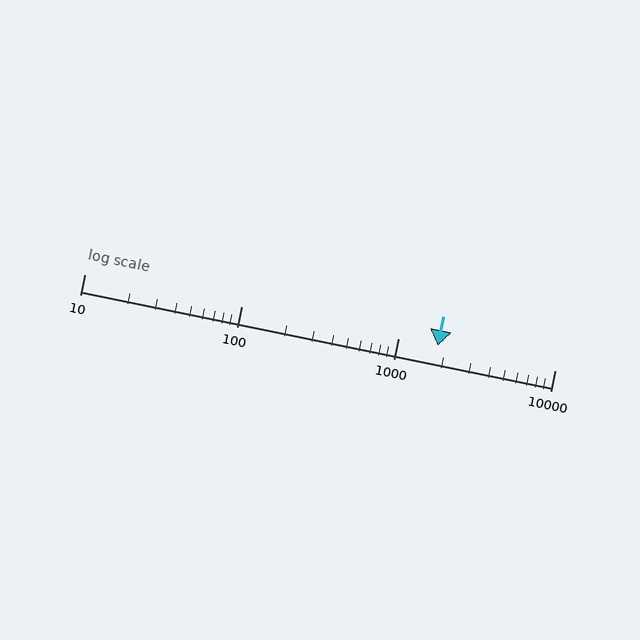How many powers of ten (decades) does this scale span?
The scale spans 3 decades, from 10 to 10000.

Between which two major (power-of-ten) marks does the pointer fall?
The pointer is between 1000 and 10000.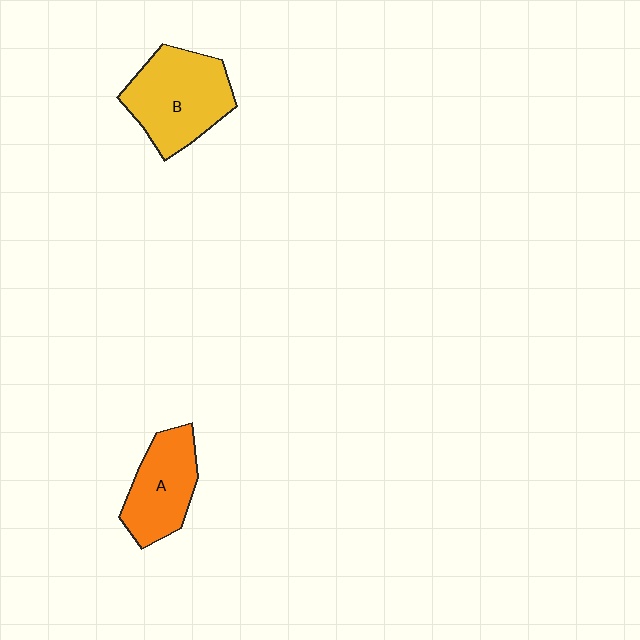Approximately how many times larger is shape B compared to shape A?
Approximately 1.3 times.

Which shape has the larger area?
Shape B (yellow).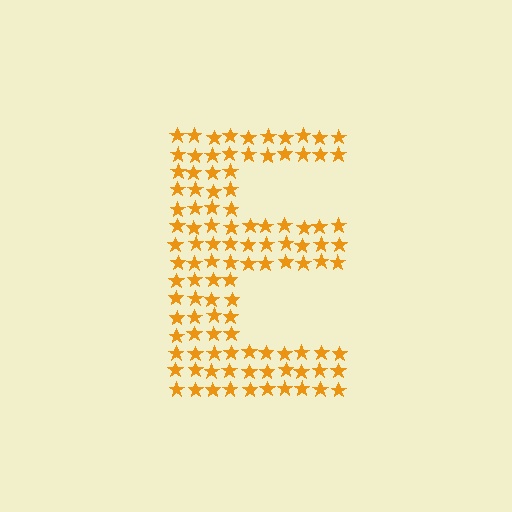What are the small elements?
The small elements are stars.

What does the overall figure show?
The overall figure shows the letter E.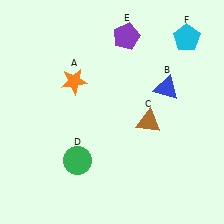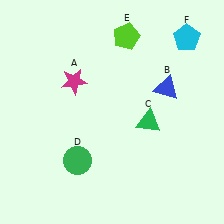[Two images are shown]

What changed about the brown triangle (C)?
In Image 1, C is brown. In Image 2, it changed to green.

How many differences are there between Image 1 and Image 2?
There are 3 differences between the two images.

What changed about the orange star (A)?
In Image 1, A is orange. In Image 2, it changed to magenta.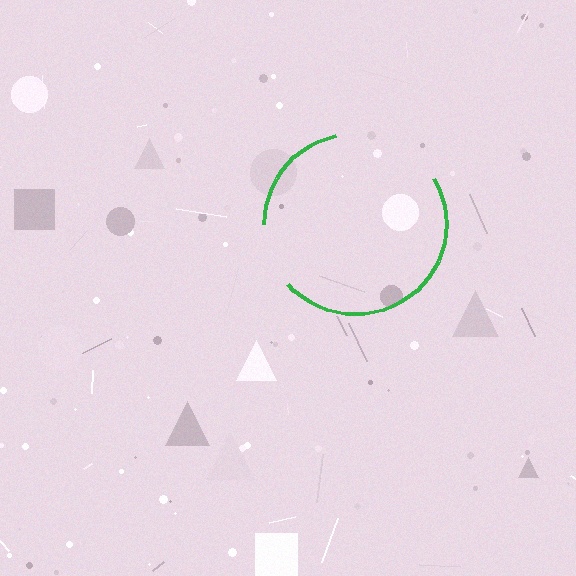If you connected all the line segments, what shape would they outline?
They would outline a circle.